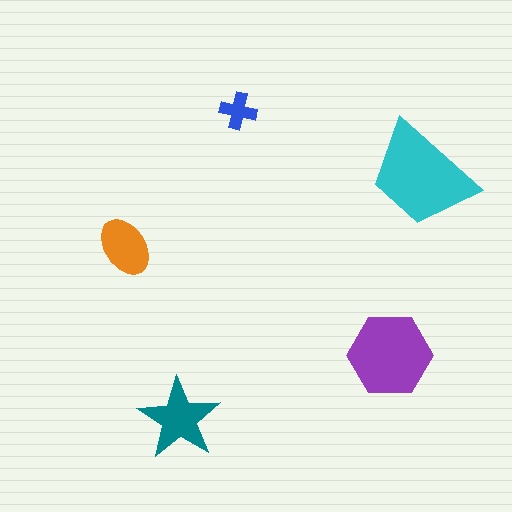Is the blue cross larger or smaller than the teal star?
Smaller.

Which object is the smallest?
The blue cross.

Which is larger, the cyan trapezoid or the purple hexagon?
The cyan trapezoid.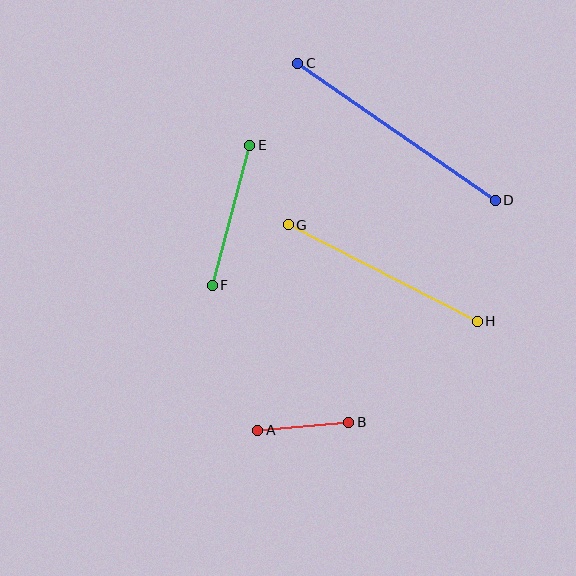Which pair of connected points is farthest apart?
Points C and D are farthest apart.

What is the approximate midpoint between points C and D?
The midpoint is at approximately (396, 132) pixels.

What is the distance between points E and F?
The distance is approximately 145 pixels.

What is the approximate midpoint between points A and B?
The midpoint is at approximately (303, 426) pixels.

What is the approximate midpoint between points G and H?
The midpoint is at approximately (383, 273) pixels.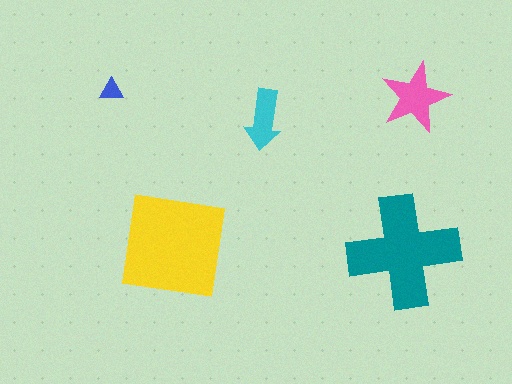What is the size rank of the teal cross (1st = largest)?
2nd.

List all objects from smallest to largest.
The blue triangle, the cyan arrow, the pink star, the teal cross, the yellow square.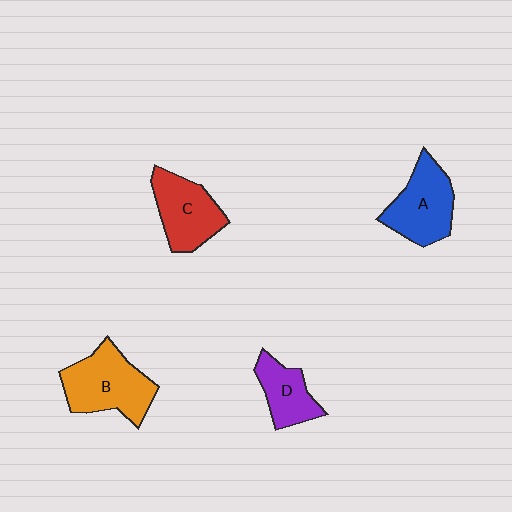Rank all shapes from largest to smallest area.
From largest to smallest: B (orange), A (blue), C (red), D (purple).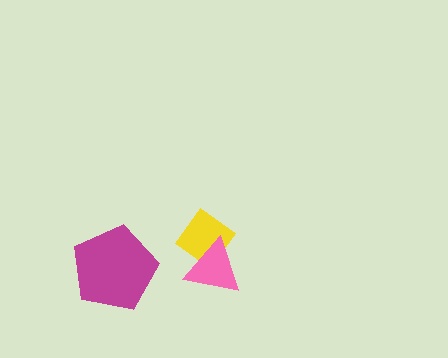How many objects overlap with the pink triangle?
1 object overlaps with the pink triangle.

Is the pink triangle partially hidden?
No, no other shape covers it.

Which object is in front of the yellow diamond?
The pink triangle is in front of the yellow diamond.